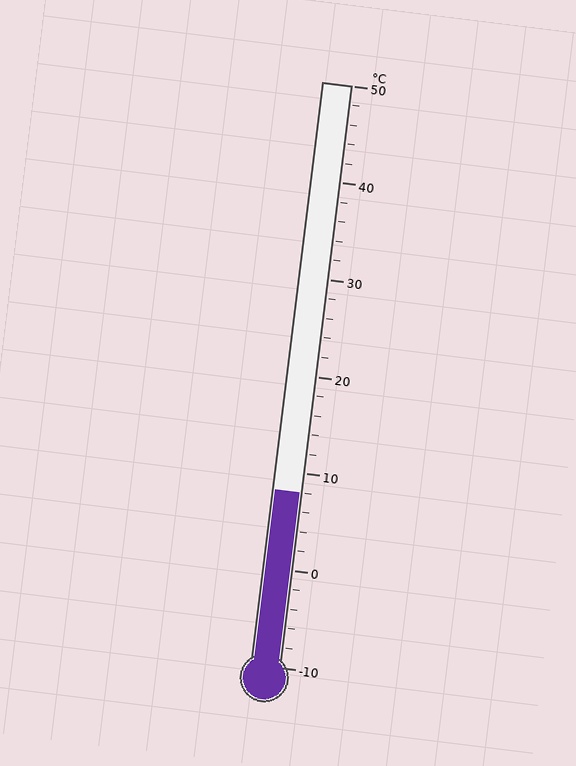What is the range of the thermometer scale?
The thermometer scale ranges from -10°C to 50°C.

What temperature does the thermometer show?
The thermometer shows approximately 8°C.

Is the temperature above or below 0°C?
The temperature is above 0°C.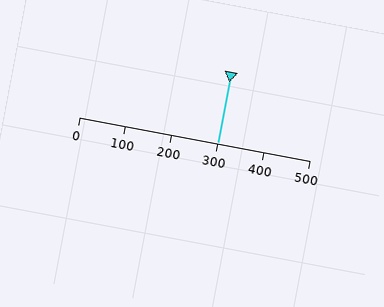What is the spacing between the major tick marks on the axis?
The major ticks are spaced 100 apart.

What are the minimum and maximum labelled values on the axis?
The axis runs from 0 to 500.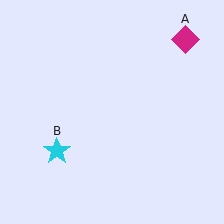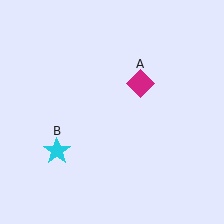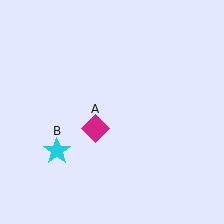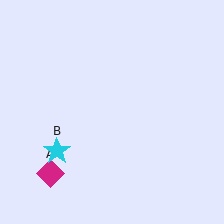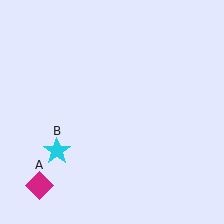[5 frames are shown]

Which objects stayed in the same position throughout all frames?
Cyan star (object B) remained stationary.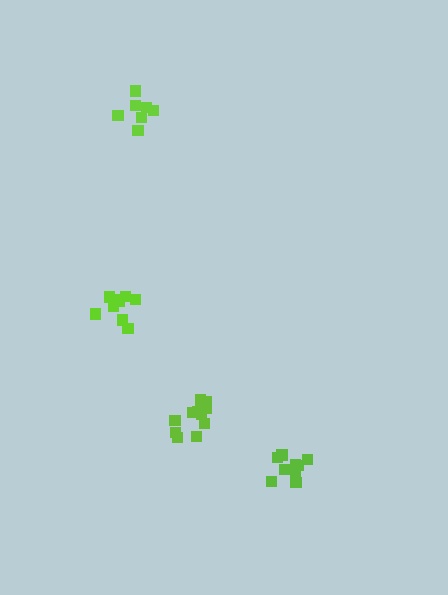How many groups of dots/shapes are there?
There are 4 groups.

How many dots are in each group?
Group 1: 9 dots, Group 2: 9 dots, Group 3: 11 dots, Group 4: 7 dots (36 total).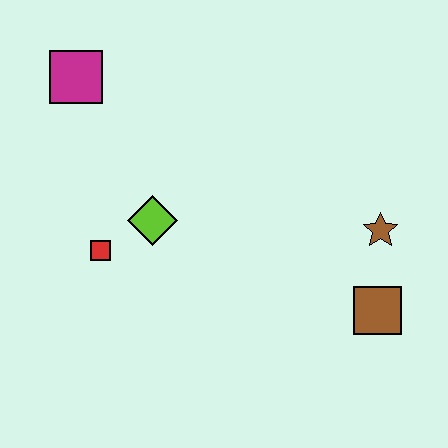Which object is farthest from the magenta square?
The brown square is farthest from the magenta square.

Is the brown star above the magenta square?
No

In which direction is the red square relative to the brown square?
The red square is to the left of the brown square.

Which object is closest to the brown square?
The brown star is closest to the brown square.